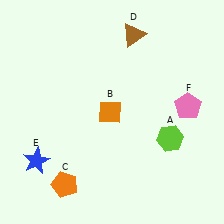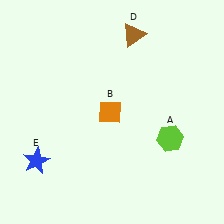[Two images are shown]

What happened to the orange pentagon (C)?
The orange pentagon (C) was removed in Image 2. It was in the bottom-left area of Image 1.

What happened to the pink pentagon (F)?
The pink pentagon (F) was removed in Image 2. It was in the top-right area of Image 1.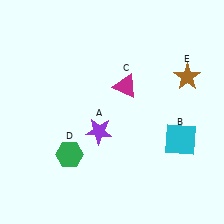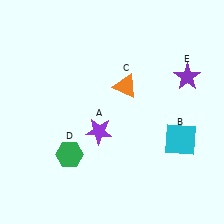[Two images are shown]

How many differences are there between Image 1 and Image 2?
There are 2 differences between the two images.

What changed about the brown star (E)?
In Image 1, E is brown. In Image 2, it changed to purple.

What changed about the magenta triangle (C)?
In Image 1, C is magenta. In Image 2, it changed to orange.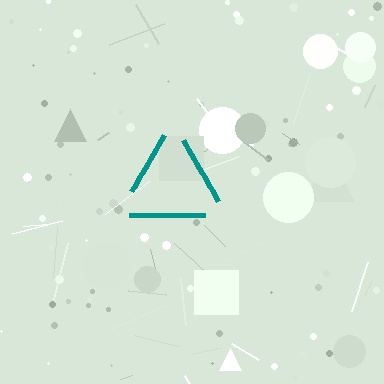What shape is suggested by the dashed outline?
The dashed outline suggests a triangle.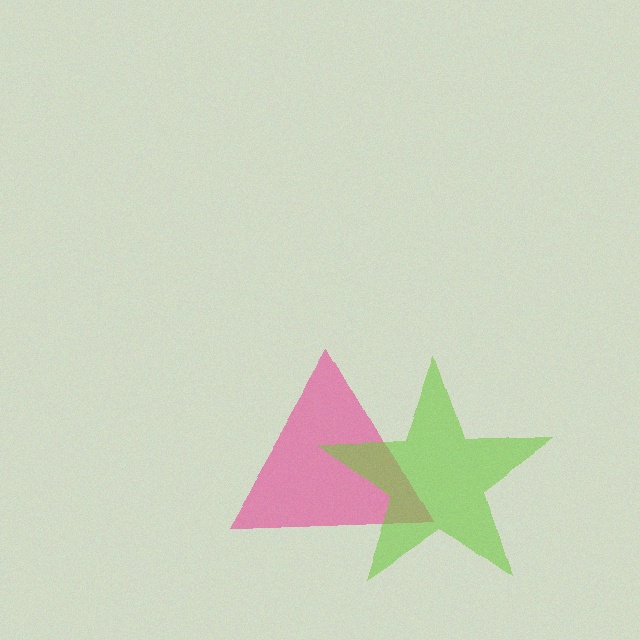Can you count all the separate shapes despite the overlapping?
Yes, there are 2 separate shapes.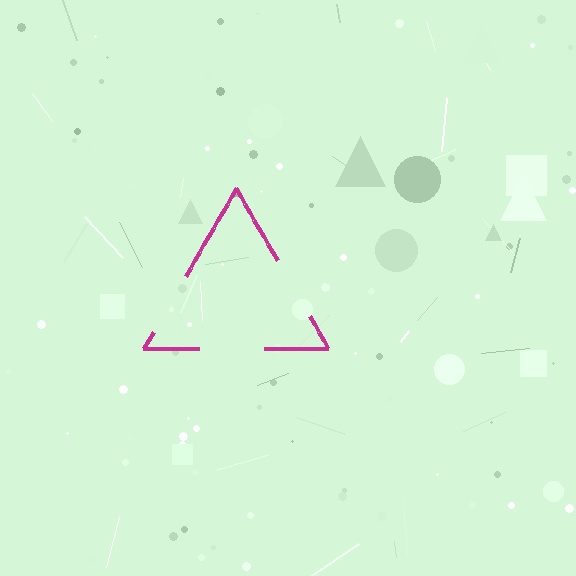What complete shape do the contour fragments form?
The contour fragments form a triangle.